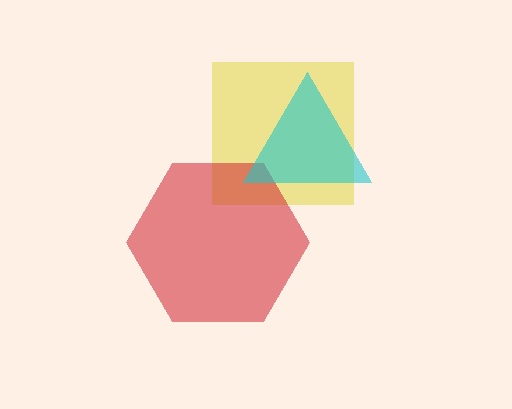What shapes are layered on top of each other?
The layered shapes are: a yellow square, a red hexagon, a cyan triangle.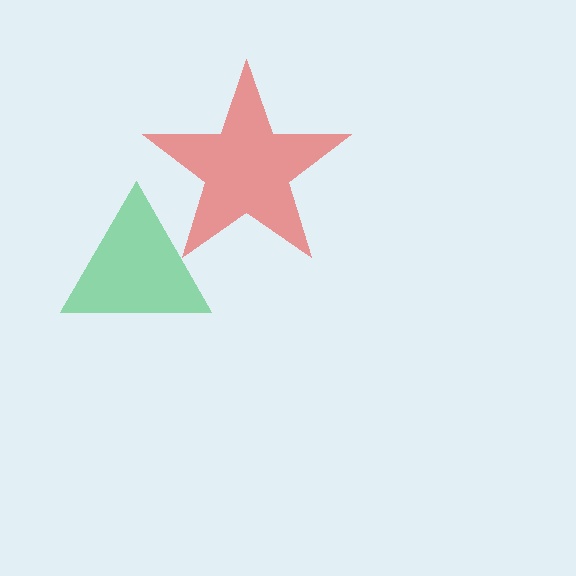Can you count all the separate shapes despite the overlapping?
Yes, there are 2 separate shapes.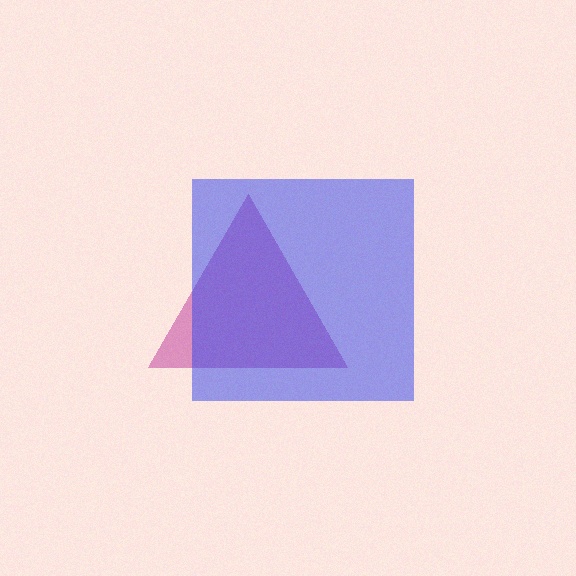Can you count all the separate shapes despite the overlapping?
Yes, there are 2 separate shapes.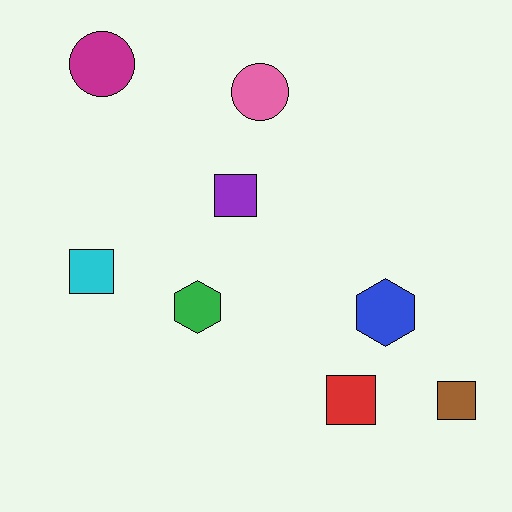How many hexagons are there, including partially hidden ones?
There are 2 hexagons.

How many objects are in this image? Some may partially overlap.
There are 8 objects.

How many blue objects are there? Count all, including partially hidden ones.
There is 1 blue object.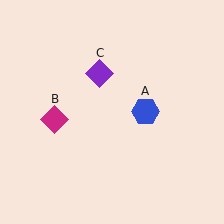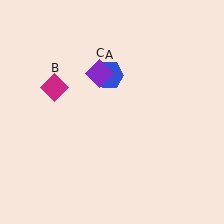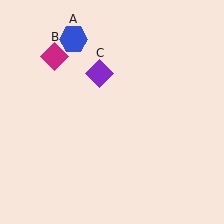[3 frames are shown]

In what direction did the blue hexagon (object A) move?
The blue hexagon (object A) moved up and to the left.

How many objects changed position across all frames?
2 objects changed position: blue hexagon (object A), magenta diamond (object B).